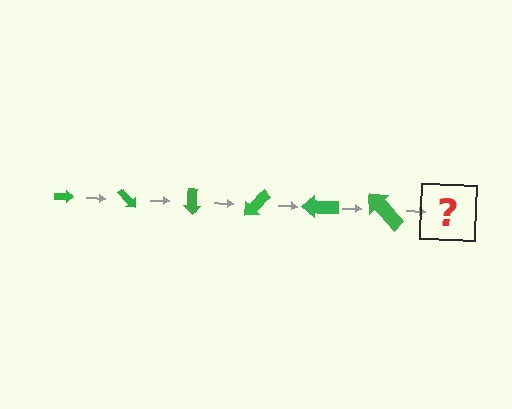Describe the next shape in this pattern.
It should be an arrow, larger than the previous one and rotated 270 degrees from the start.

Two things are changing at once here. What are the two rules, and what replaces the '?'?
The two rules are that the arrow grows larger each step and it rotates 45 degrees each step. The '?' should be an arrow, larger than the previous one and rotated 270 degrees from the start.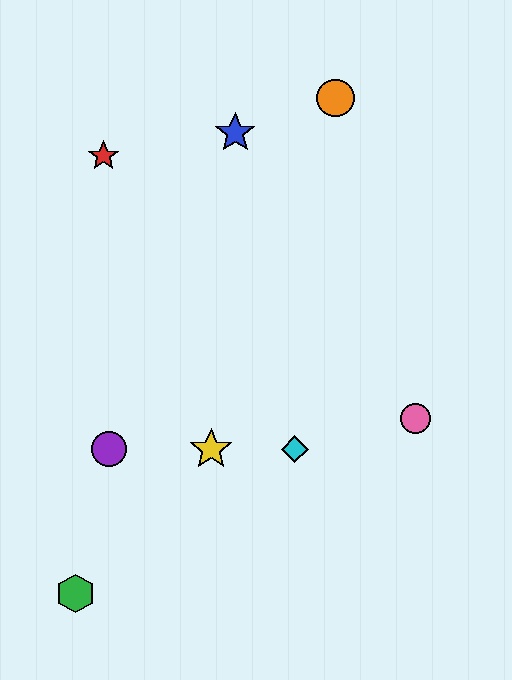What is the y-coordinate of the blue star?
The blue star is at y≈133.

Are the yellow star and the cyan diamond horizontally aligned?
Yes, both are at y≈449.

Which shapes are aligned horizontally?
The yellow star, the purple circle, the cyan diamond are aligned horizontally.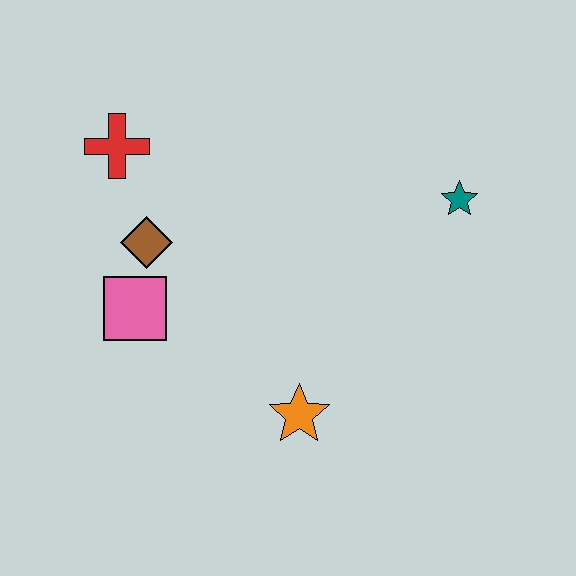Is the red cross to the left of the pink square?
Yes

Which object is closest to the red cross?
The brown diamond is closest to the red cross.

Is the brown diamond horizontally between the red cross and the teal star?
Yes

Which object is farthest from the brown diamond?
The teal star is farthest from the brown diamond.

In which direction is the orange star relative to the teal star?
The orange star is below the teal star.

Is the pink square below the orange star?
No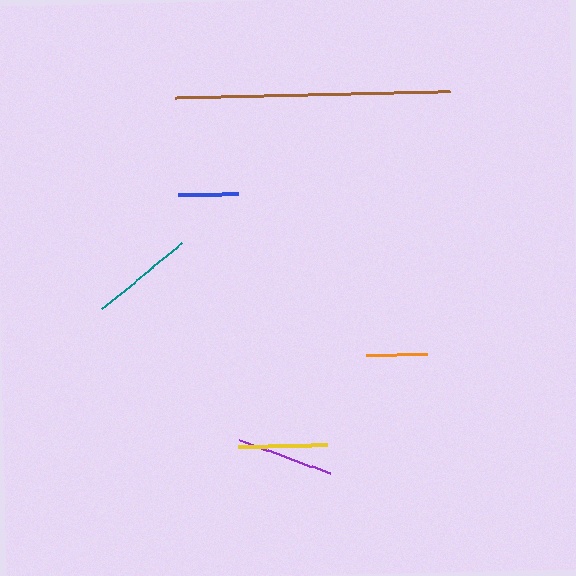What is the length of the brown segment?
The brown segment is approximately 275 pixels long.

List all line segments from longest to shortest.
From longest to shortest: brown, teal, purple, yellow, blue, orange.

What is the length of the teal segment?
The teal segment is approximately 103 pixels long.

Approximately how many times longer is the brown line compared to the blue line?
The brown line is approximately 4.5 times the length of the blue line.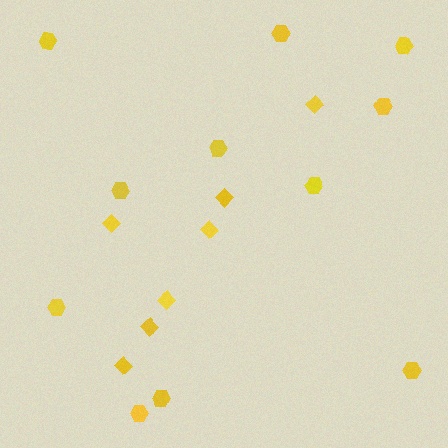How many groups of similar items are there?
There are 2 groups: one group of diamonds (7) and one group of hexagons (11).